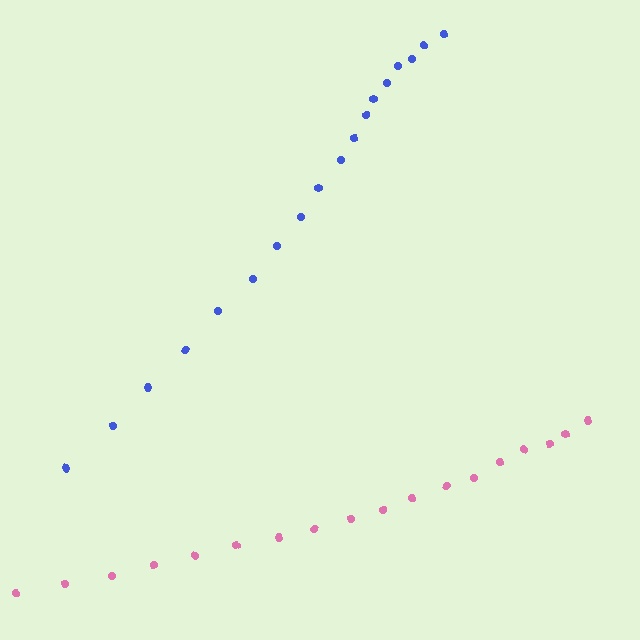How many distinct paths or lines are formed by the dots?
There are 2 distinct paths.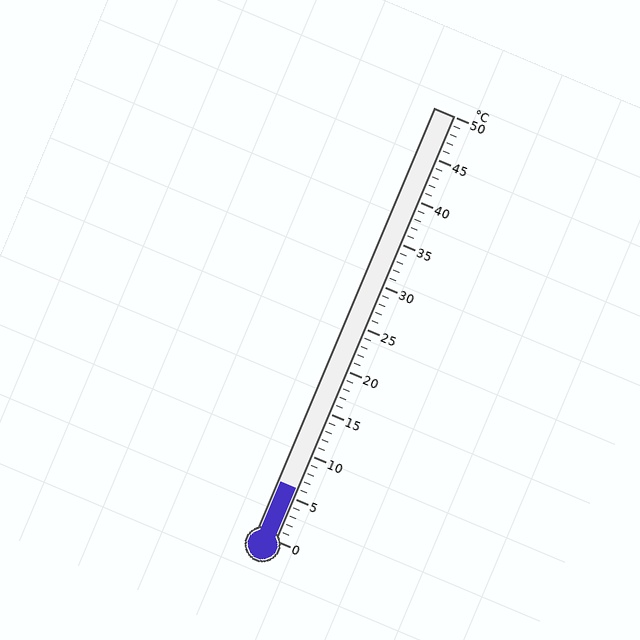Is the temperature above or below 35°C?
The temperature is below 35°C.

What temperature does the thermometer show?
The thermometer shows approximately 6°C.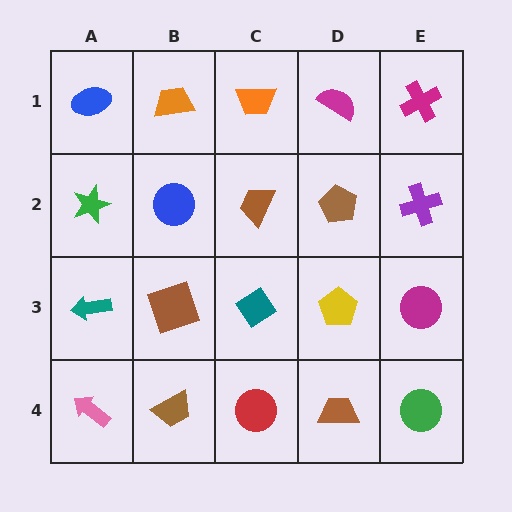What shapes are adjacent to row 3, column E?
A purple cross (row 2, column E), a green circle (row 4, column E), a yellow pentagon (row 3, column D).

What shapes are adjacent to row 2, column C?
An orange trapezoid (row 1, column C), a teal diamond (row 3, column C), a blue circle (row 2, column B), a brown pentagon (row 2, column D).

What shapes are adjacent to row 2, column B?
An orange trapezoid (row 1, column B), a brown square (row 3, column B), a green star (row 2, column A), a brown trapezoid (row 2, column C).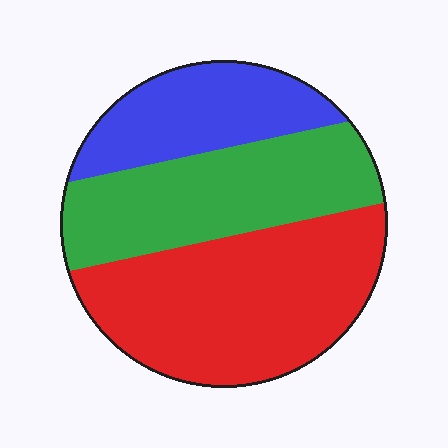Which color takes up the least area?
Blue, at roughly 20%.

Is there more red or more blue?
Red.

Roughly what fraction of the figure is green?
Green takes up about one third (1/3) of the figure.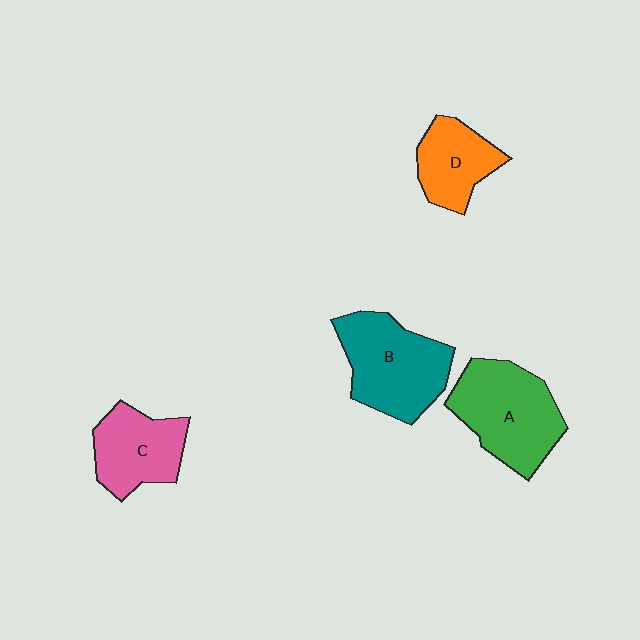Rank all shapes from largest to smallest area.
From largest to smallest: A (green), B (teal), C (pink), D (orange).